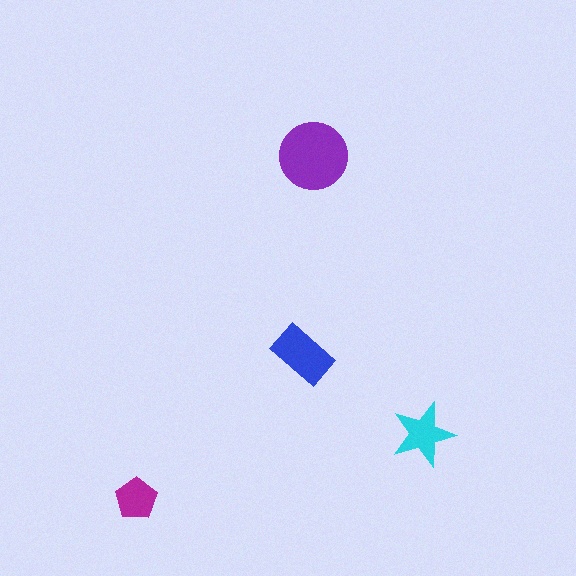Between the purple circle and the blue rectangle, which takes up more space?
The purple circle.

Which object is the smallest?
The magenta pentagon.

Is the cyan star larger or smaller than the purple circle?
Smaller.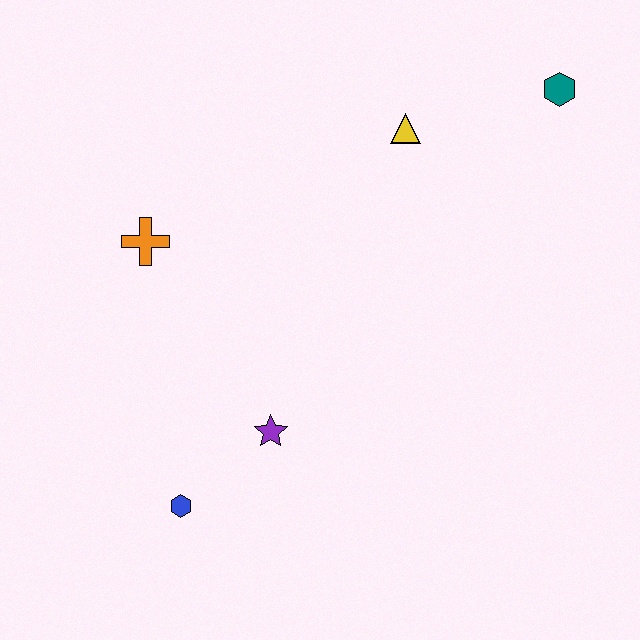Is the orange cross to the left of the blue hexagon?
Yes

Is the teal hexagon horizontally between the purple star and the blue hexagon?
No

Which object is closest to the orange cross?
The purple star is closest to the orange cross.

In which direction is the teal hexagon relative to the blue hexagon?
The teal hexagon is above the blue hexagon.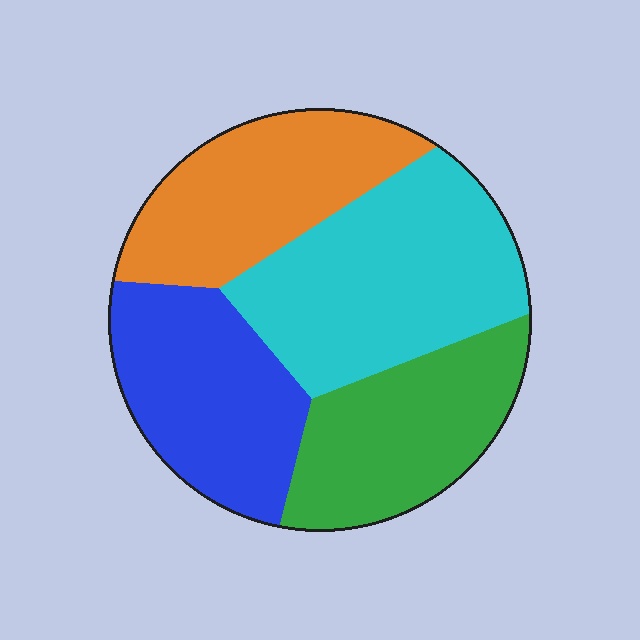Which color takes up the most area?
Cyan, at roughly 30%.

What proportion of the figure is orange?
Orange covers roughly 25% of the figure.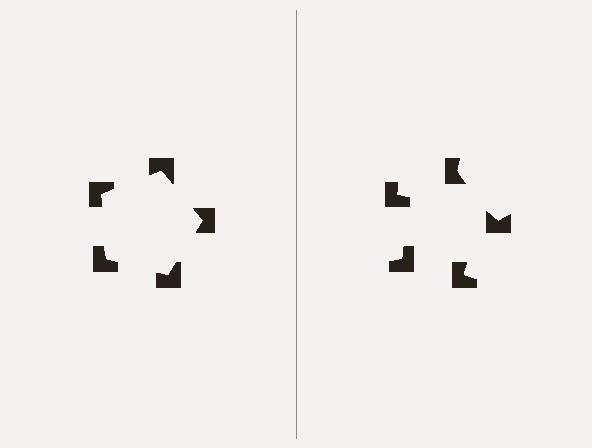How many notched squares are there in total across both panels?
10 — 5 on each side.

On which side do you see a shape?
An illusory pentagon appears on the left side. On the right side the wedge cuts are rotated, so no coherent shape forms.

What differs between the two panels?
The notched squares are positioned identically on both sides; only the wedge orientations differ. On the left they align to a pentagon; on the right they are misaligned.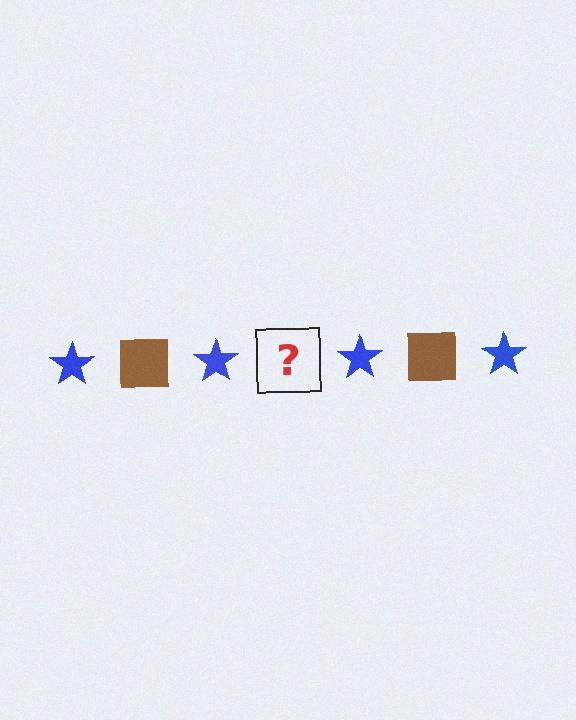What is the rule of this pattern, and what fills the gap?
The rule is that the pattern alternates between blue star and brown square. The gap should be filled with a brown square.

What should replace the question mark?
The question mark should be replaced with a brown square.